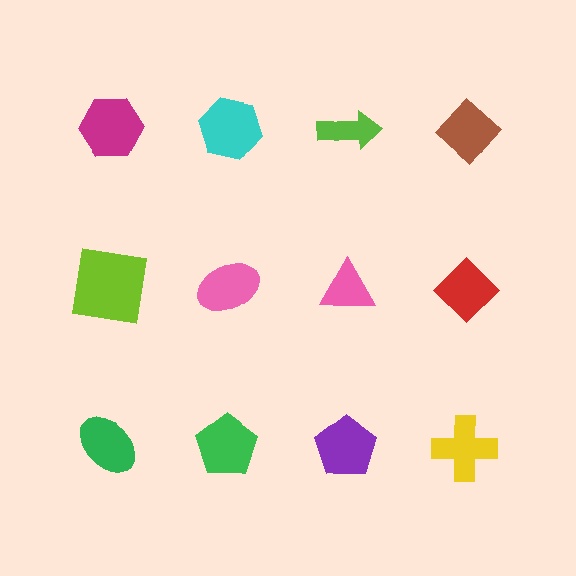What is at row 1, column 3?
A lime arrow.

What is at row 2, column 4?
A red diamond.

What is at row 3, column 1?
A green ellipse.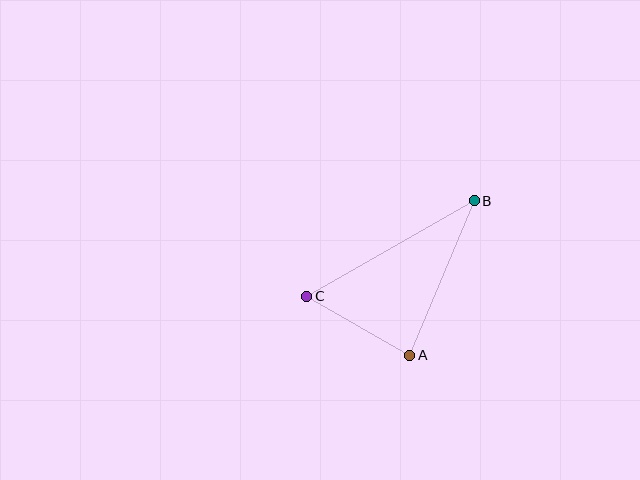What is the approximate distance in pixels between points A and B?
The distance between A and B is approximately 167 pixels.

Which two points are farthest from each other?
Points B and C are farthest from each other.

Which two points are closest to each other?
Points A and C are closest to each other.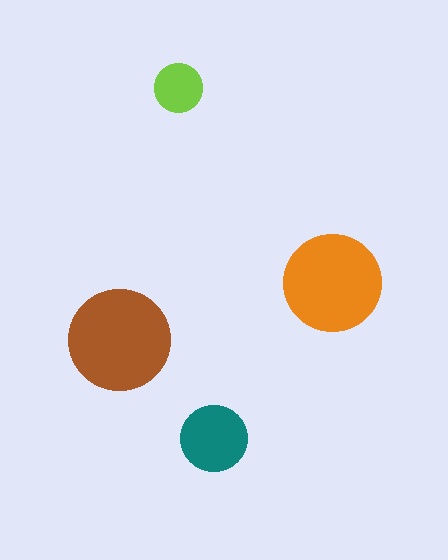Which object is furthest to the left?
The brown circle is leftmost.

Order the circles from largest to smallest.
the brown one, the orange one, the teal one, the lime one.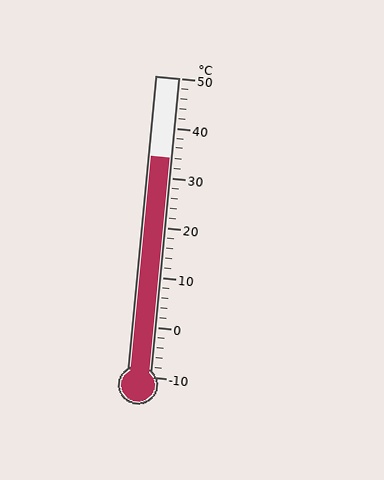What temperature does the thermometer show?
The thermometer shows approximately 34°C.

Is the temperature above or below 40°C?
The temperature is below 40°C.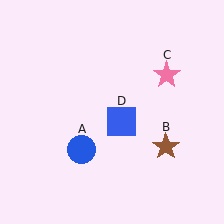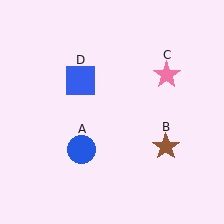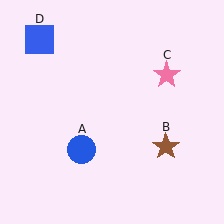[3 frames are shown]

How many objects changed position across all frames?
1 object changed position: blue square (object D).